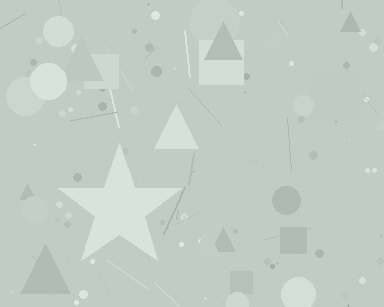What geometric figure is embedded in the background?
A star is embedded in the background.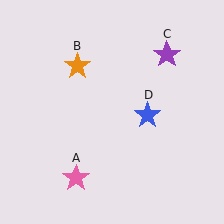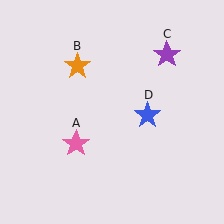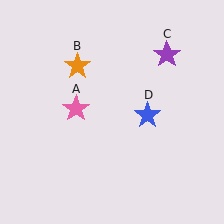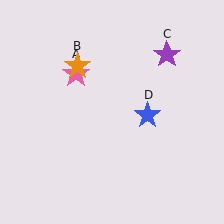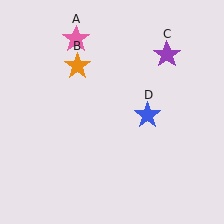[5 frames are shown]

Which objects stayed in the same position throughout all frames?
Orange star (object B) and purple star (object C) and blue star (object D) remained stationary.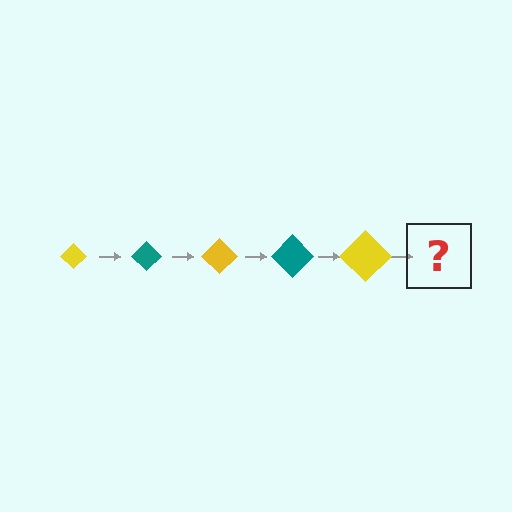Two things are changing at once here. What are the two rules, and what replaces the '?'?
The two rules are that the diamond grows larger each step and the color cycles through yellow and teal. The '?' should be a teal diamond, larger than the previous one.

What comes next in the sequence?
The next element should be a teal diamond, larger than the previous one.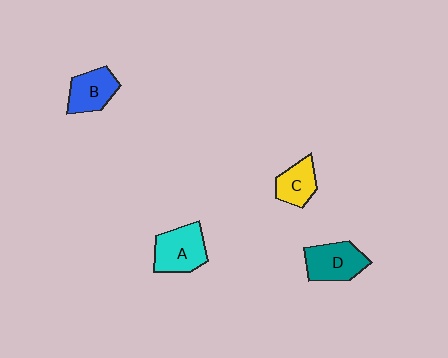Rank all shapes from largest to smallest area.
From largest to smallest: A (cyan), D (teal), B (blue), C (yellow).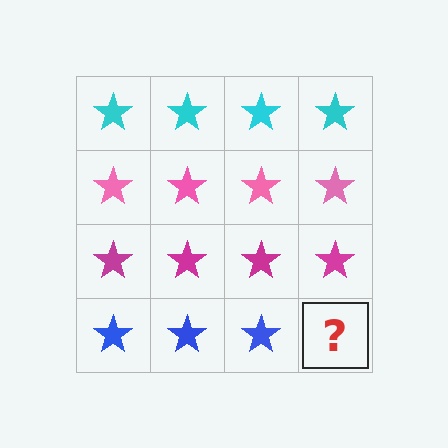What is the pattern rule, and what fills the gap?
The rule is that each row has a consistent color. The gap should be filled with a blue star.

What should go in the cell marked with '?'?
The missing cell should contain a blue star.